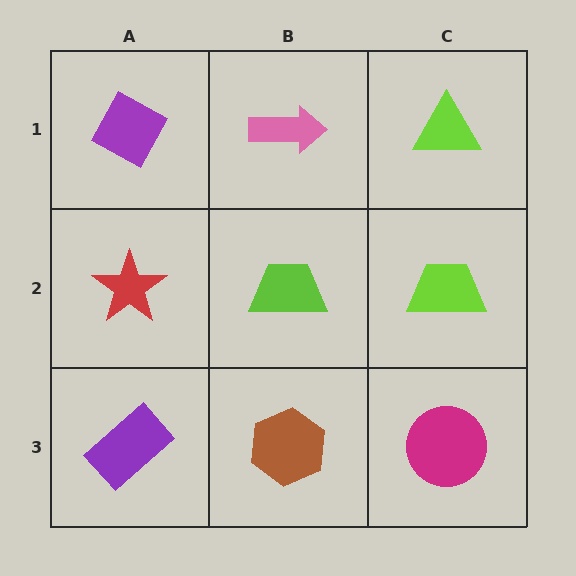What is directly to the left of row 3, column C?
A brown hexagon.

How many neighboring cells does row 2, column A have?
3.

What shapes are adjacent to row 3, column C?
A lime trapezoid (row 2, column C), a brown hexagon (row 3, column B).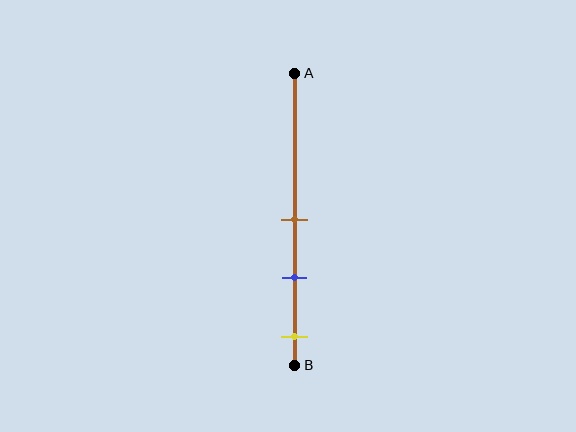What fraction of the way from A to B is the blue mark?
The blue mark is approximately 70% (0.7) of the way from A to B.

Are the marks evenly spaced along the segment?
Yes, the marks are approximately evenly spaced.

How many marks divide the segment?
There are 3 marks dividing the segment.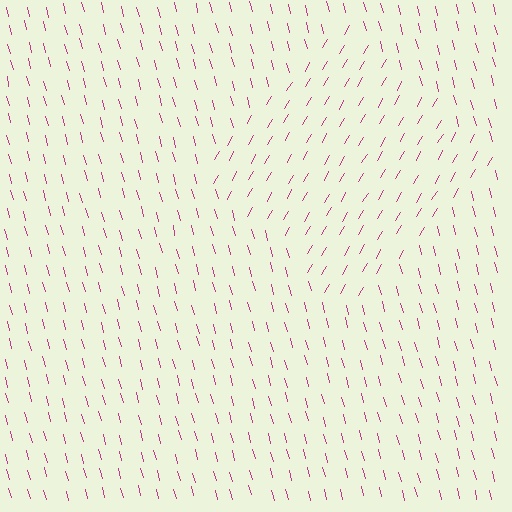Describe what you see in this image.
The image is filled with small magenta line segments. A diamond region in the image has lines oriented differently from the surrounding lines, creating a visible texture boundary.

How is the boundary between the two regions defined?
The boundary is defined purely by a change in line orientation (approximately 45 degrees difference). All lines are the same color and thickness.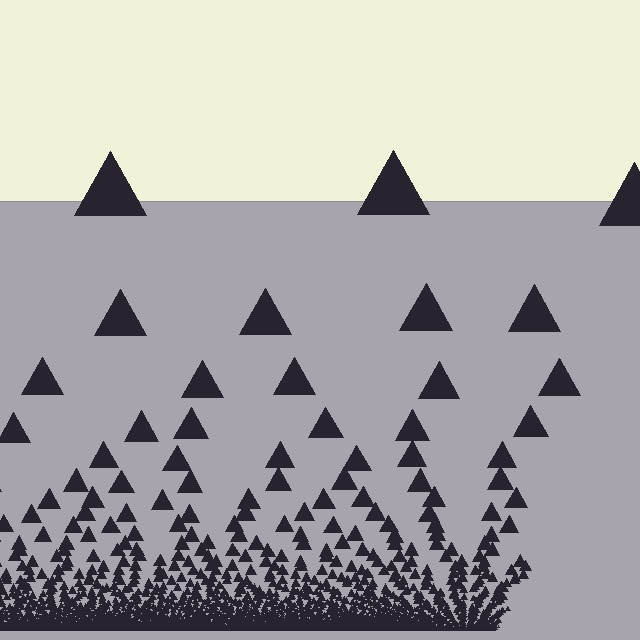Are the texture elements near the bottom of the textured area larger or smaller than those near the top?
Smaller. The gradient is inverted — elements near the bottom are smaller and denser.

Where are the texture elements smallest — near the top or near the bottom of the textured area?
Near the bottom.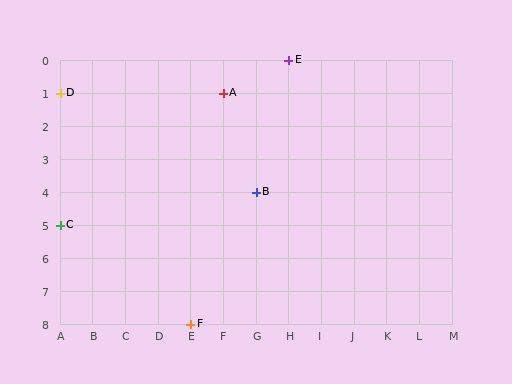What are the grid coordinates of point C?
Point C is at grid coordinates (A, 5).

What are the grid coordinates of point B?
Point B is at grid coordinates (G, 4).